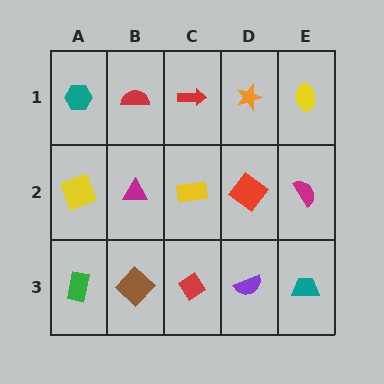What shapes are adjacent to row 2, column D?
An orange star (row 1, column D), a purple semicircle (row 3, column D), a yellow rectangle (row 2, column C), a magenta semicircle (row 2, column E).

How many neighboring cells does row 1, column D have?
3.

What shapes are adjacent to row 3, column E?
A magenta semicircle (row 2, column E), a purple semicircle (row 3, column D).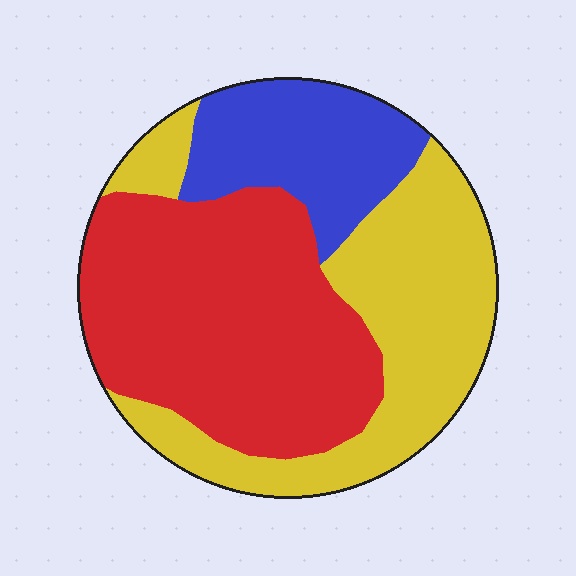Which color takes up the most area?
Red, at roughly 45%.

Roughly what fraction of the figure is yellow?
Yellow covers roughly 35% of the figure.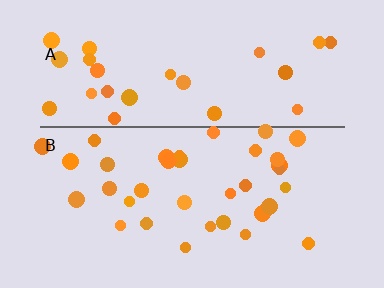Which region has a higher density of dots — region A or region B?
B (the bottom).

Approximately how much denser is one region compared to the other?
Approximately 1.2× — region B over region A.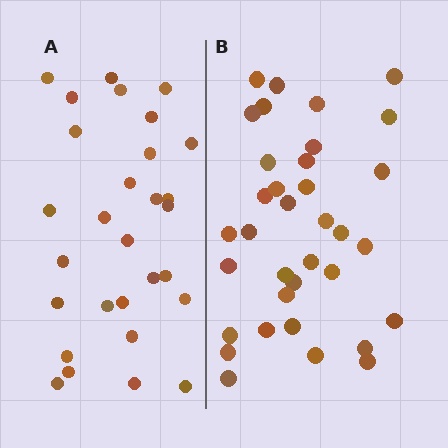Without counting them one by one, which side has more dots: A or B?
Region B (the right region) has more dots.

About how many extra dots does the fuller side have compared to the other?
Region B has about 6 more dots than region A.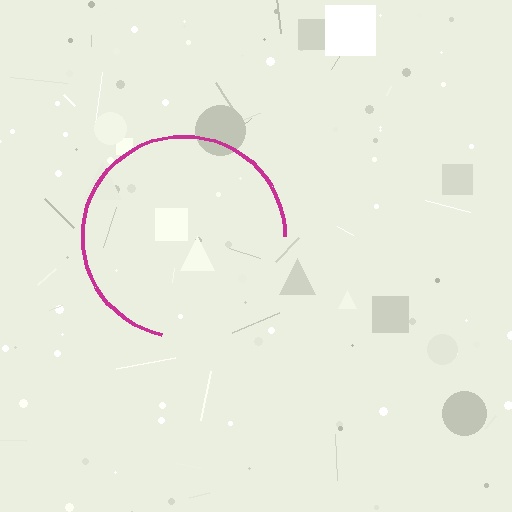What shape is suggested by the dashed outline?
The dashed outline suggests a circle.